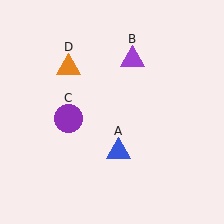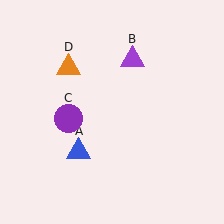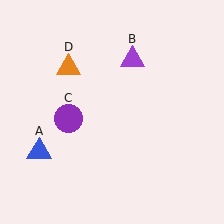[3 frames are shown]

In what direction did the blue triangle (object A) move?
The blue triangle (object A) moved left.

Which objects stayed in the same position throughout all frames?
Purple triangle (object B) and purple circle (object C) and orange triangle (object D) remained stationary.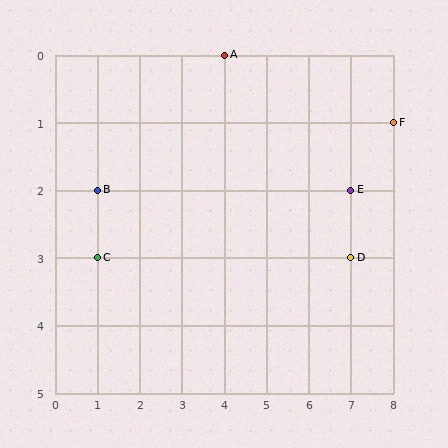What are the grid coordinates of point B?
Point B is at grid coordinates (1, 2).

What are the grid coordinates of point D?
Point D is at grid coordinates (7, 3).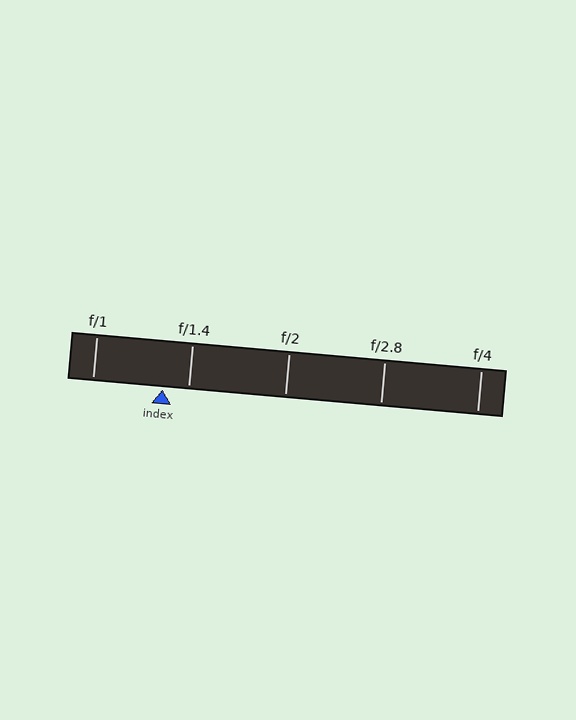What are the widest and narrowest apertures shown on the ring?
The widest aperture shown is f/1 and the narrowest is f/4.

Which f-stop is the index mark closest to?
The index mark is closest to f/1.4.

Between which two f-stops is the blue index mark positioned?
The index mark is between f/1 and f/1.4.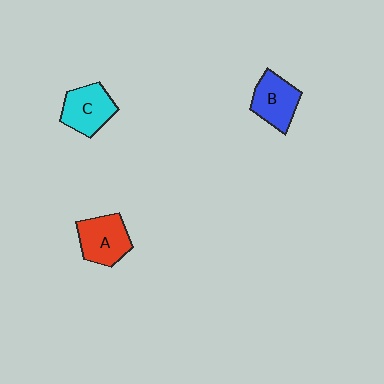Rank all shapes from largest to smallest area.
From largest to smallest: A (red), C (cyan), B (blue).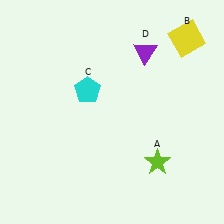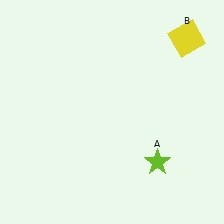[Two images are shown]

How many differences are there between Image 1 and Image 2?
There are 2 differences between the two images.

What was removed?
The cyan pentagon (C), the purple triangle (D) were removed in Image 2.